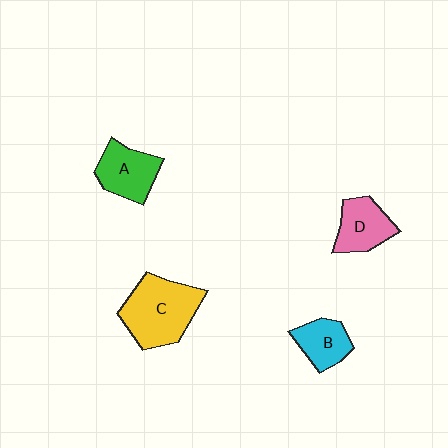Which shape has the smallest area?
Shape B (cyan).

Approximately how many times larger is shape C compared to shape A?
Approximately 1.5 times.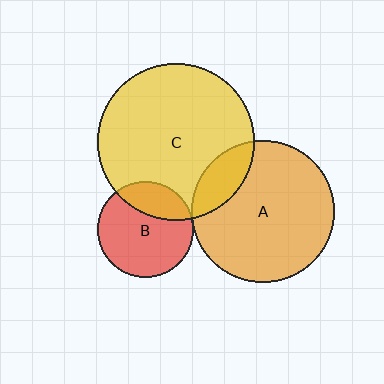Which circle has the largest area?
Circle C (yellow).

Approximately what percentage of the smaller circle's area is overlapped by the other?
Approximately 25%.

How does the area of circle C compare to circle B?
Approximately 2.7 times.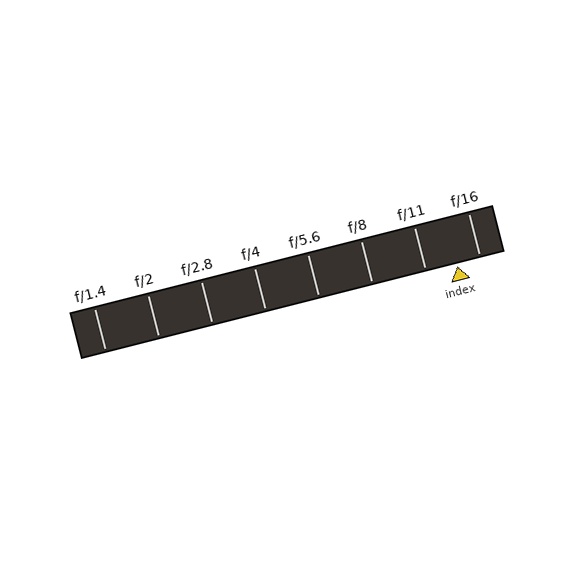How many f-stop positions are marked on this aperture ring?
There are 8 f-stop positions marked.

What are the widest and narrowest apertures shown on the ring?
The widest aperture shown is f/1.4 and the narrowest is f/16.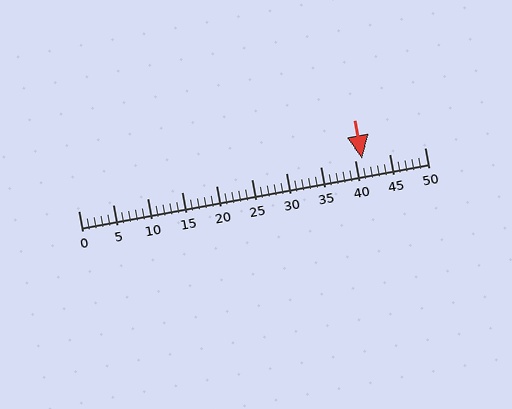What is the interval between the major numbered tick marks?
The major tick marks are spaced 5 units apart.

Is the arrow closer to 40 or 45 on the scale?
The arrow is closer to 40.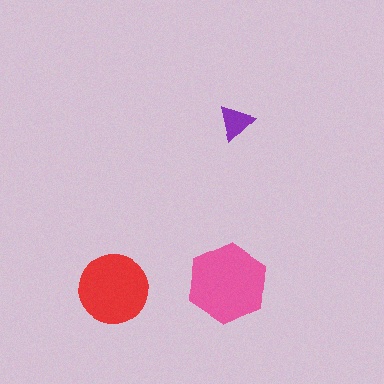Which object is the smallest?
The purple triangle.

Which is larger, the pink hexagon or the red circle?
The pink hexagon.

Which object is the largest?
The pink hexagon.